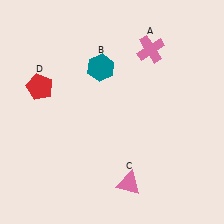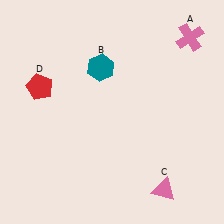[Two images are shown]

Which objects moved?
The objects that moved are: the pink cross (A), the pink triangle (C).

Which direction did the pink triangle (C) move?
The pink triangle (C) moved right.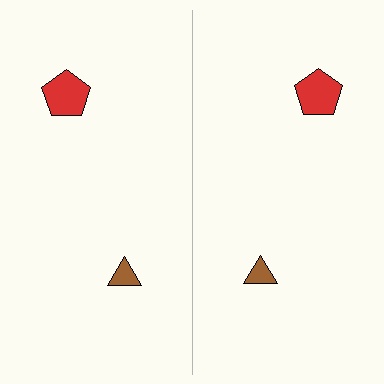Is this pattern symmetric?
Yes, this pattern has bilateral (reflection) symmetry.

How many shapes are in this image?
There are 4 shapes in this image.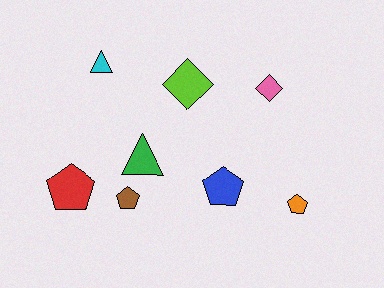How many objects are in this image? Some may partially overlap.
There are 8 objects.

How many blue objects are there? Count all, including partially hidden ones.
There is 1 blue object.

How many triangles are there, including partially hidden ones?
There are 2 triangles.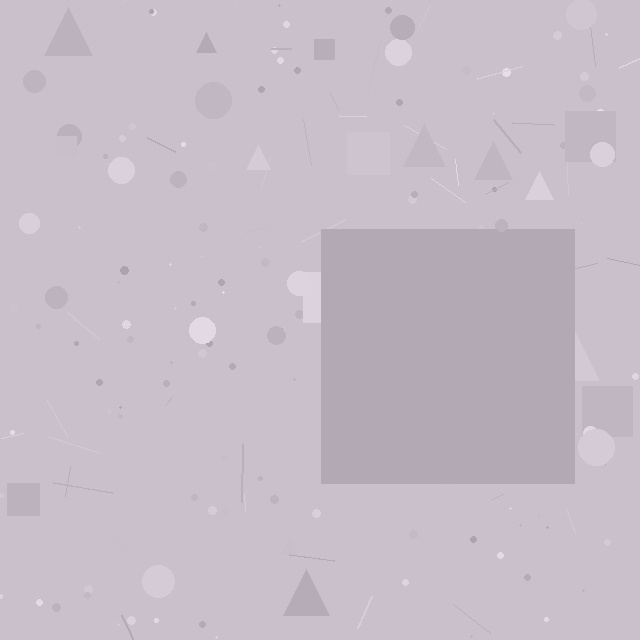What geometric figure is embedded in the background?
A square is embedded in the background.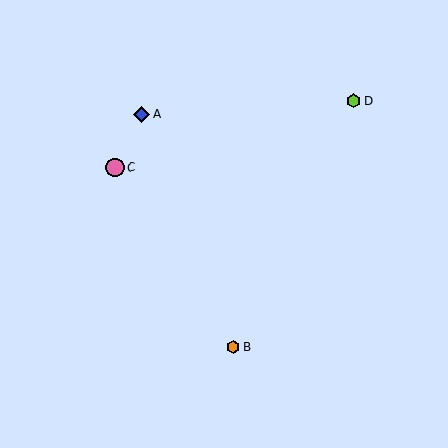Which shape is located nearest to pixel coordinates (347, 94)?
The lime hexagon (labeled D) at (354, 101) is nearest to that location.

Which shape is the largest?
The pink circle (labeled C) is the largest.